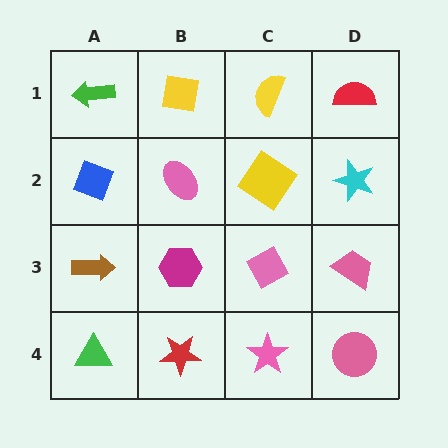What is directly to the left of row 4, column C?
A red star.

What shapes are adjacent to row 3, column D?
A cyan star (row 2, column D), a pink circle (row 4, column D), a pink diamond (row 3, column C).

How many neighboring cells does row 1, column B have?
3.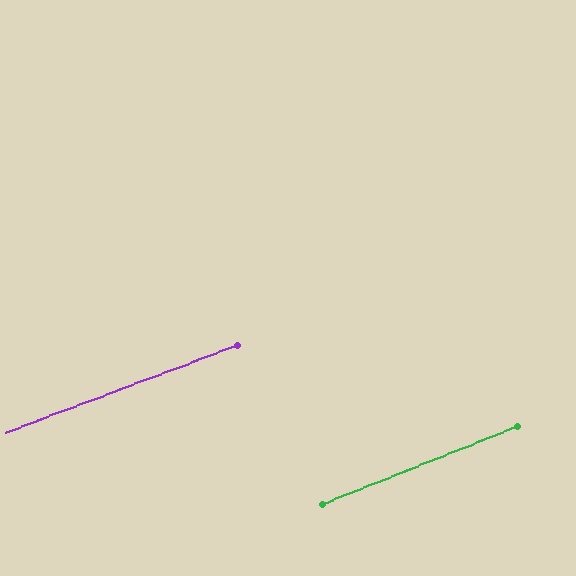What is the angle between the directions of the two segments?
Approximately 1 degree.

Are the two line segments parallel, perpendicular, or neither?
Parallel — their directions differ by only 1.3°.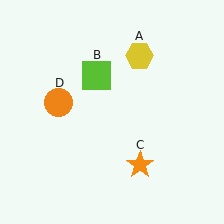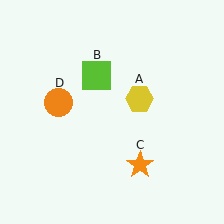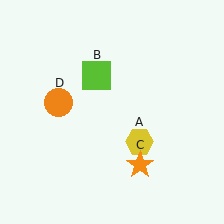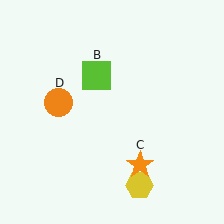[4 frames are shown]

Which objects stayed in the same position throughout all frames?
Lime square (object B) and orange star (object C) and orange circle (object D) remained stationary.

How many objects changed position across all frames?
1 object changed position: yellow hexagon (object A).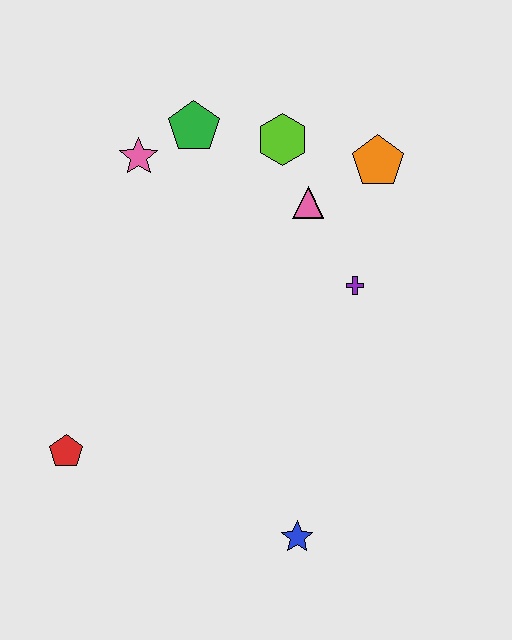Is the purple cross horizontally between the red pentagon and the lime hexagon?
No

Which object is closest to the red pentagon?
The blue star is closest to the red pentagon.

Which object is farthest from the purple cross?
The red pentagon is farthest from the purple cross.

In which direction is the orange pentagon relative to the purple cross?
The orange pentagon is above the purple cross.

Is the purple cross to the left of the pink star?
No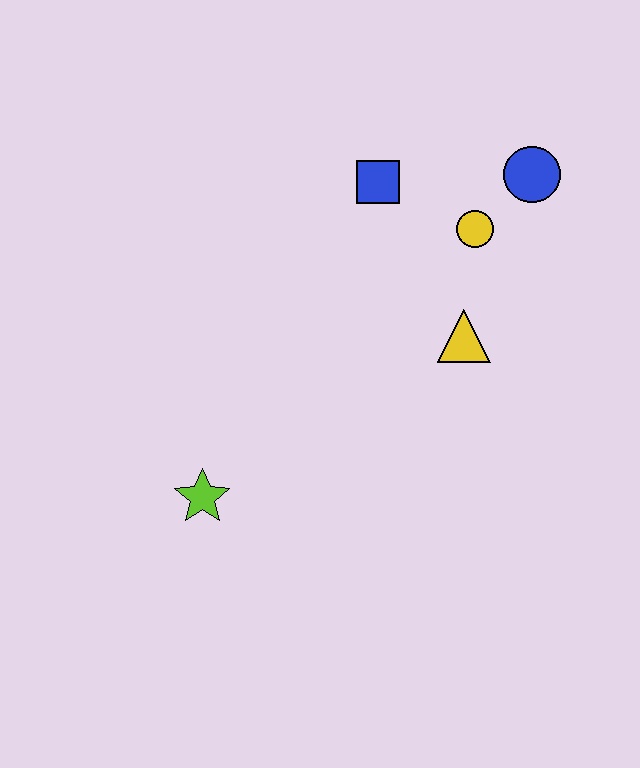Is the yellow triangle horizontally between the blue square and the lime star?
No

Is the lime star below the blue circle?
Yes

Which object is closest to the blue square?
The yellow circle is closest to the blue square.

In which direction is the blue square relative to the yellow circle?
The blue square is to the left of the yellow circle.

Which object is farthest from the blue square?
The lime star is farthest from the blue square.